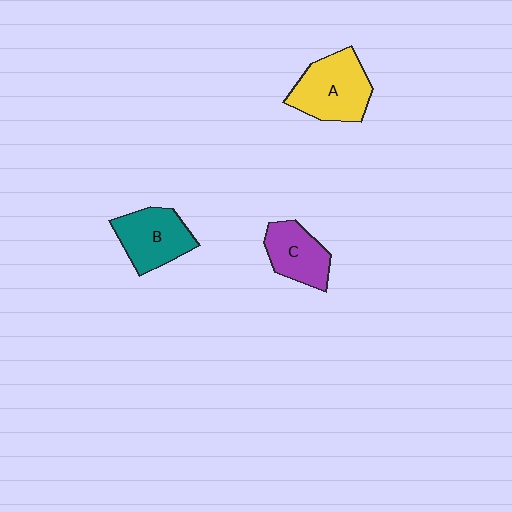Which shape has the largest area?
Shape A (yellow).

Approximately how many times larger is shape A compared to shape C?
Approximately 1.4 times.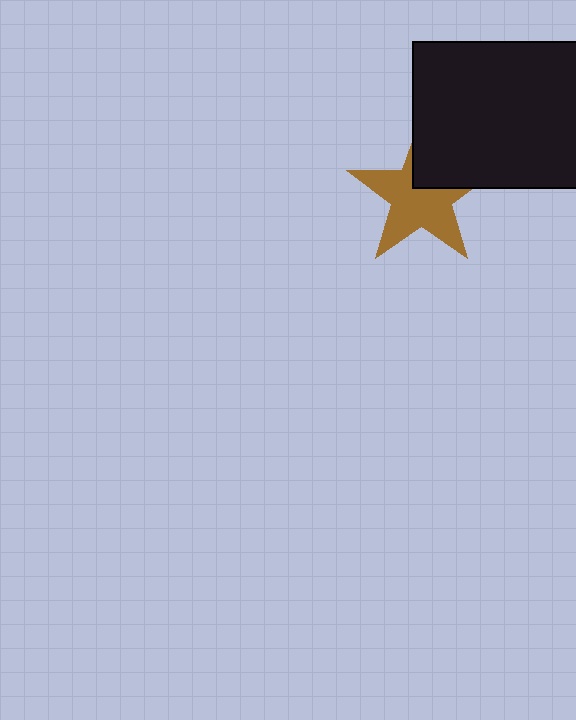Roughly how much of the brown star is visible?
Most of it is visible (roughly 68%).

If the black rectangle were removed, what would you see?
You would see the complete brown star.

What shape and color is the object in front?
The object in front is a black rectangle.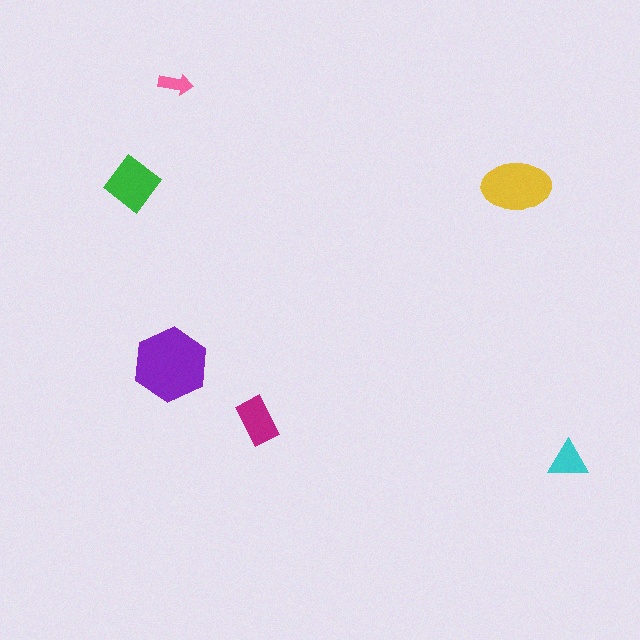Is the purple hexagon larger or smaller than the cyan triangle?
Larger.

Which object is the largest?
The purple hexagon.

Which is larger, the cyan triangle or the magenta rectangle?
The magenta rectangle.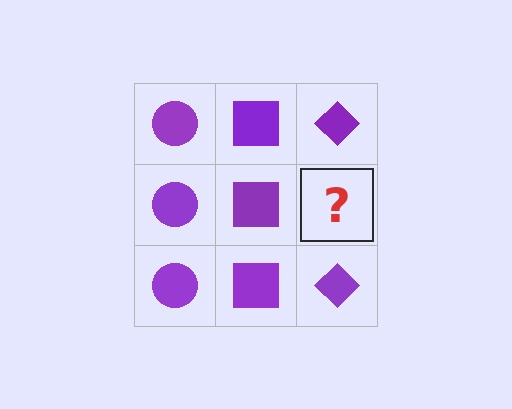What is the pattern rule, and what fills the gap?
The rule is that each column has a consistent shape. The gap should be filled with a purple diamond.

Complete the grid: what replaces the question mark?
The question mark should be replaced with a purple diamond.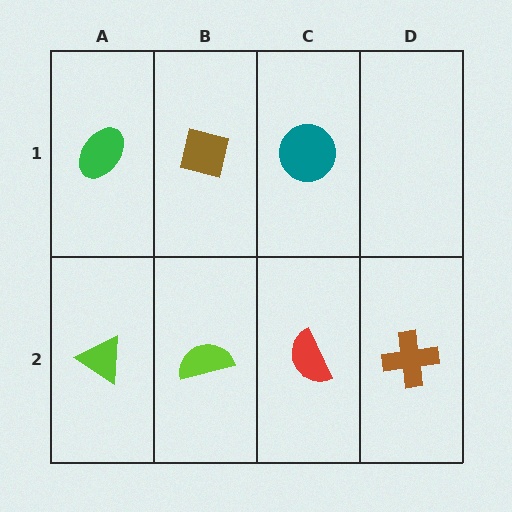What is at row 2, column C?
A red semicircle.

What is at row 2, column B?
A lime semicircle.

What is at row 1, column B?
A brown square.